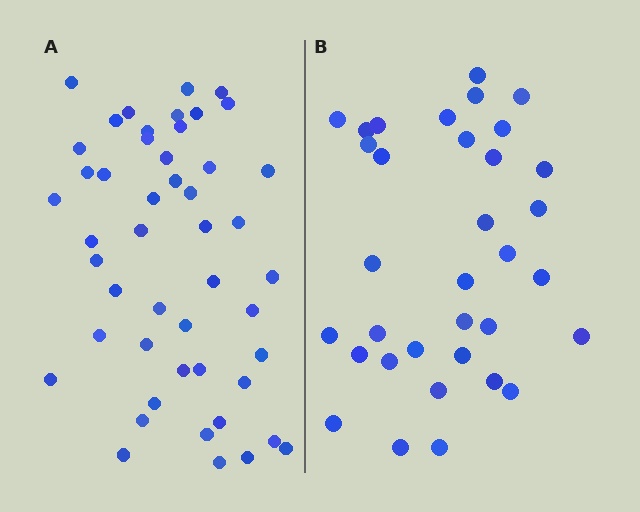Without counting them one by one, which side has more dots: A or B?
Region A (the left region) has more dots.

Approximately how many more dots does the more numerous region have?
Region A has approximately 15 more dots than region B.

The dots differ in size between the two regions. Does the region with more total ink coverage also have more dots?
No. Region B has more total ink coverage because its dots are larger, but region A actually contains more individual dots. Total area can be misleading — the number of items is what matters here.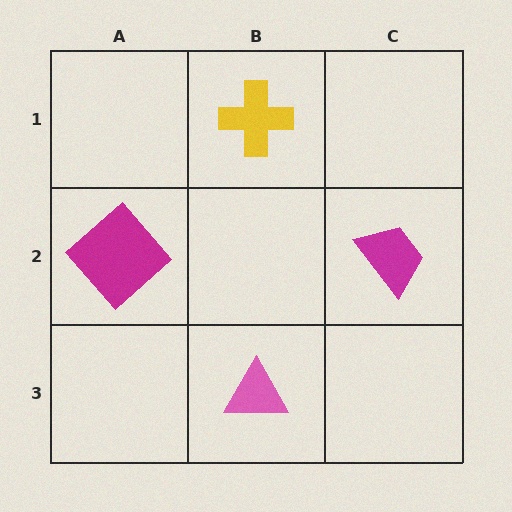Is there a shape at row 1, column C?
No, that cell is empty.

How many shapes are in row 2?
2 shapes.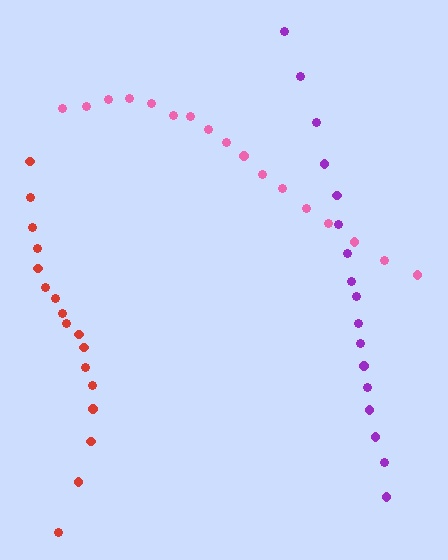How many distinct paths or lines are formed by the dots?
There are 3 distinct paths.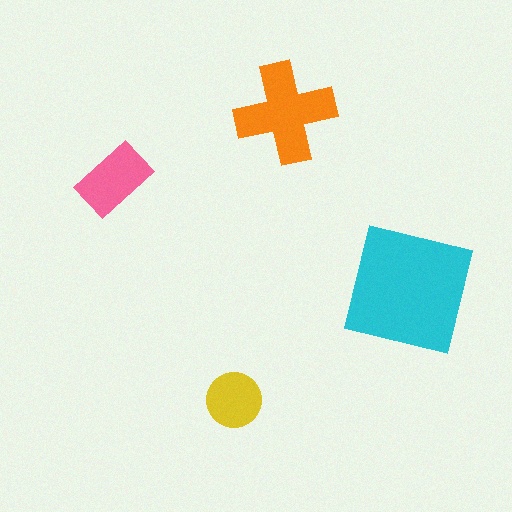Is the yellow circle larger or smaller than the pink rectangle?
Smaller.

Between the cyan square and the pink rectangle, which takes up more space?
The cyan square.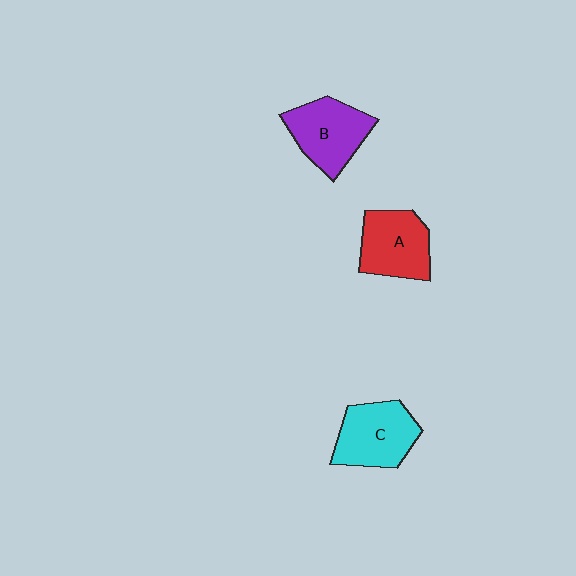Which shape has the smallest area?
Shape A (red).